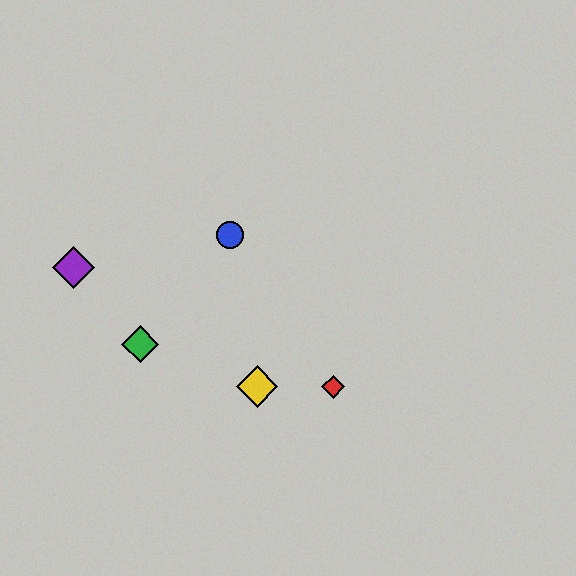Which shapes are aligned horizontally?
The red diamond, the yellow diamond are aligned horizontally.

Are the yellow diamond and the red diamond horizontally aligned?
Yes, both are at y≈387.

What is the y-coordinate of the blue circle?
The blue circle is at y≈235.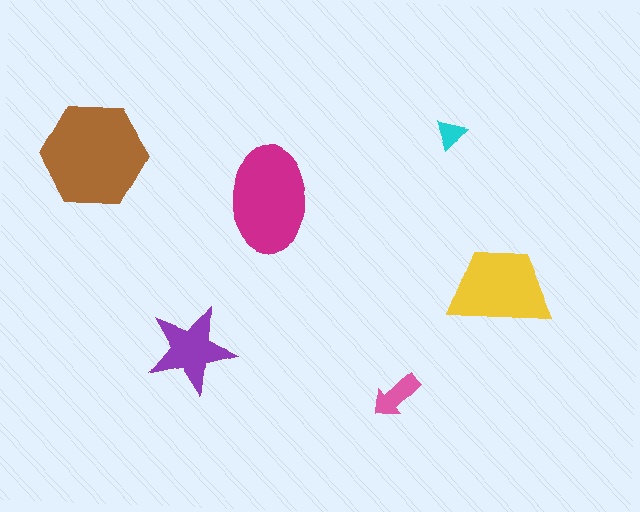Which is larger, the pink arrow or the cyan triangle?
The pink arrow.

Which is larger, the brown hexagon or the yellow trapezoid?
The brown hexagon.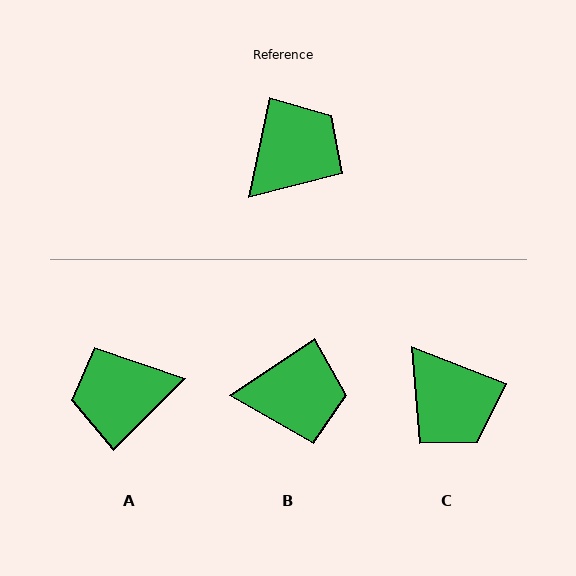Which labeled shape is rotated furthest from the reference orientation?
A, about 147 degrees away.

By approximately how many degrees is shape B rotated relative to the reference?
Approximately 44 degrees clockwise.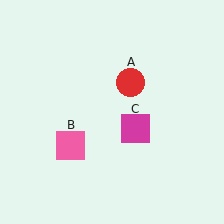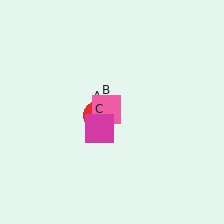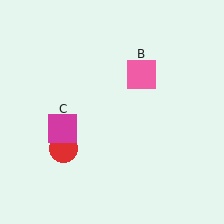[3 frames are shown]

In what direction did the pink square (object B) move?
The pink square (object B) moved up and to the right.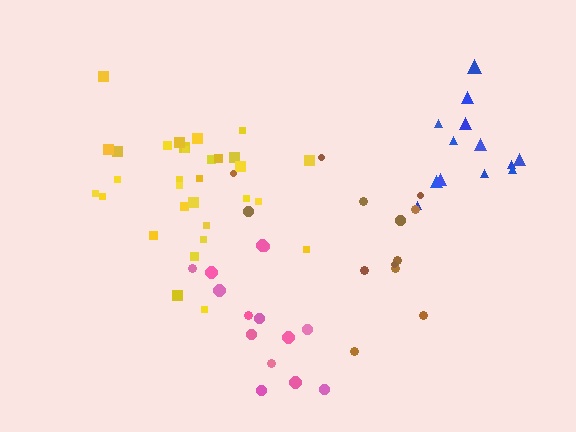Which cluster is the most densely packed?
Yellow.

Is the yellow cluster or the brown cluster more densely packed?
Yellow.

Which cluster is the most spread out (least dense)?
Brown.